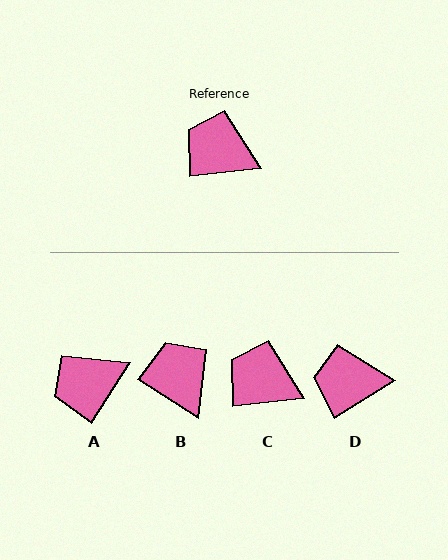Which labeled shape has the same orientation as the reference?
C.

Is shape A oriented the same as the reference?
No, it is off by about 52 degrees.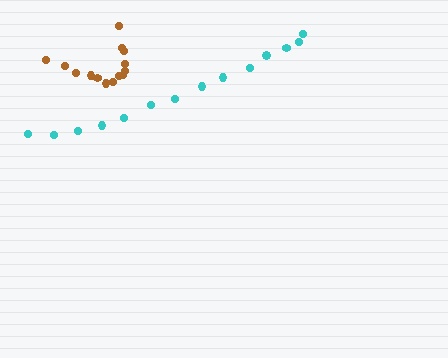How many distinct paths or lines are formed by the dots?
There are 2 distinct paths.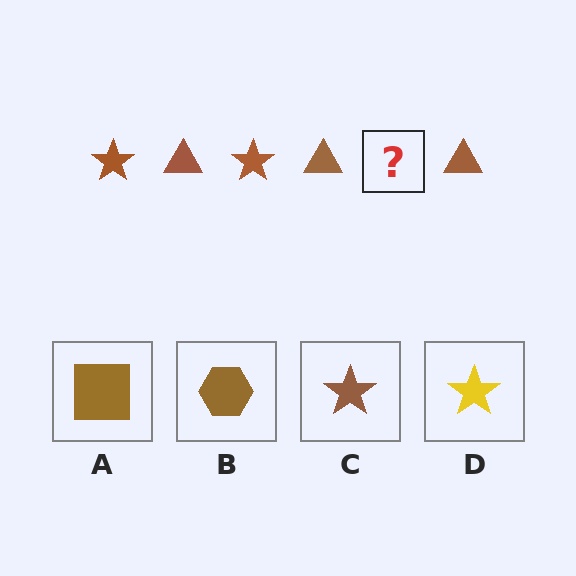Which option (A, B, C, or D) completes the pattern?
C.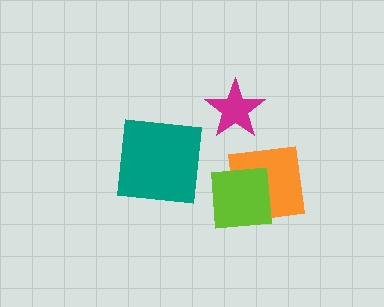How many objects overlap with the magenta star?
0 objects overlap with the magenta star.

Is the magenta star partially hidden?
No, no other shape covers it.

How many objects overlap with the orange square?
1 object overlaps with the orange square.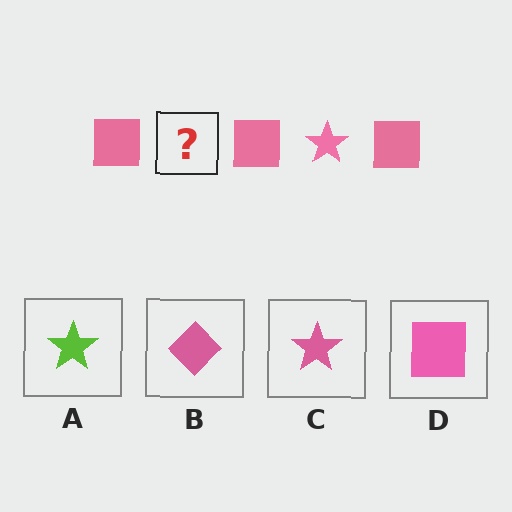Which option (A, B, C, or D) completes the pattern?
C.